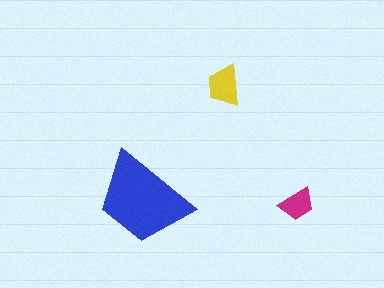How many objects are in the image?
There are 3 objects in the image.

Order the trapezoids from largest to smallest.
the blue one, the yellow one, the magenta one.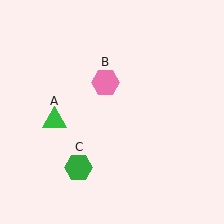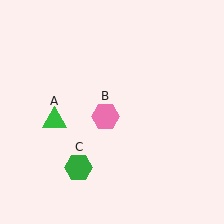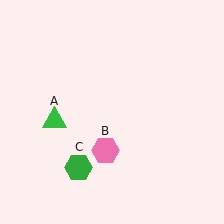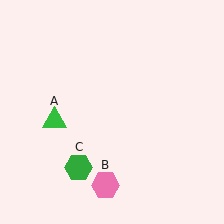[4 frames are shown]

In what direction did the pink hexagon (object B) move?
The pink hexagon (object B) moved down.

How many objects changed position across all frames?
1 object changed position: pink hexagon (object B).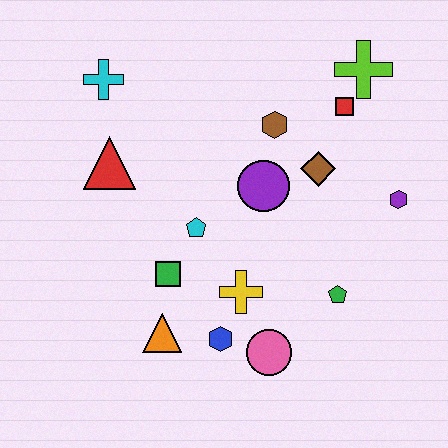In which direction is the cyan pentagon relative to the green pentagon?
The cyan pentagon is to the left of the green pentagon.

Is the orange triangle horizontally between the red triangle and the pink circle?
Yes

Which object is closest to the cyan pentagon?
The green square is closest to the cyan pentagon.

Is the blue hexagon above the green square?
No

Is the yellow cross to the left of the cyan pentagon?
No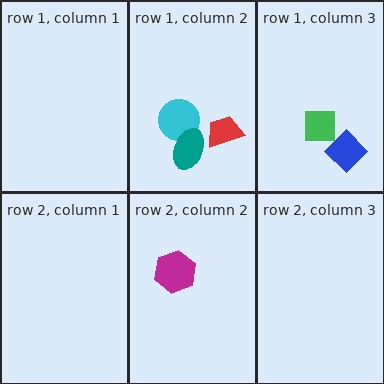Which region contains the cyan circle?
The row 1, column 2 region.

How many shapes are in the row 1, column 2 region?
3.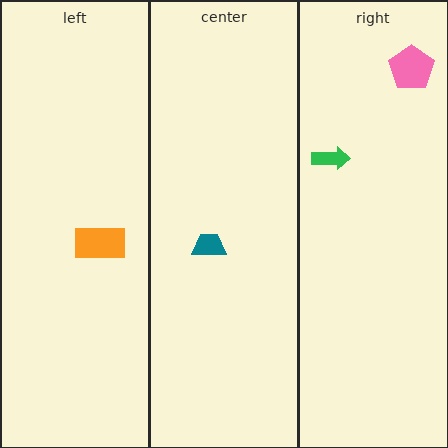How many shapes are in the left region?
1.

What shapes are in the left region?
The orange rectangle.